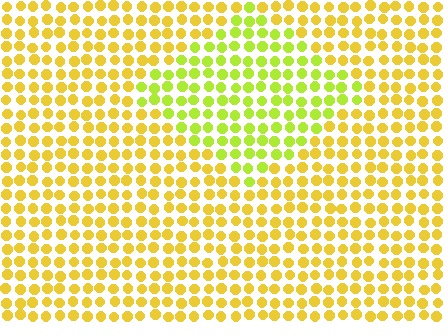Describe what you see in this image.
The image is filled with small yellow elements in a uniform arrangement. A diamond-shaped region is visible where the elements are tinted to a slightly different hue, forming a subtle color boundary.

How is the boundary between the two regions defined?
The boundary is defined purely by a slight shift in hue (about 31 degrees). Spacing, size, and orientation are identical on both sides.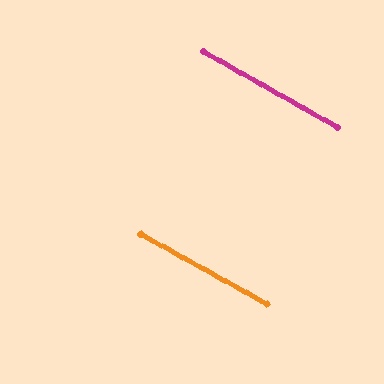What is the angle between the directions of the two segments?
Approximately 1 degree.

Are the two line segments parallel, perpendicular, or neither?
Parallel — their directions differ by only 0.9°.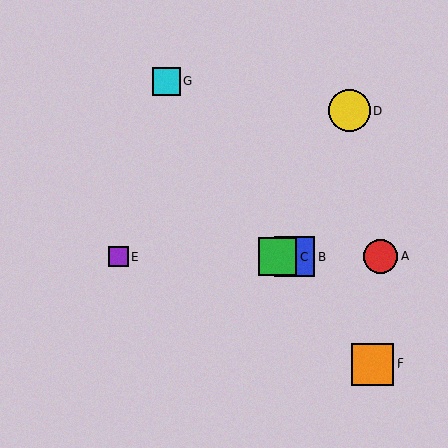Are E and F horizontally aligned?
No, E is at y≈257 and F is at y≈364.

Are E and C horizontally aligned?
Yes, both are at y≈257.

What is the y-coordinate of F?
Object F is at y≈364.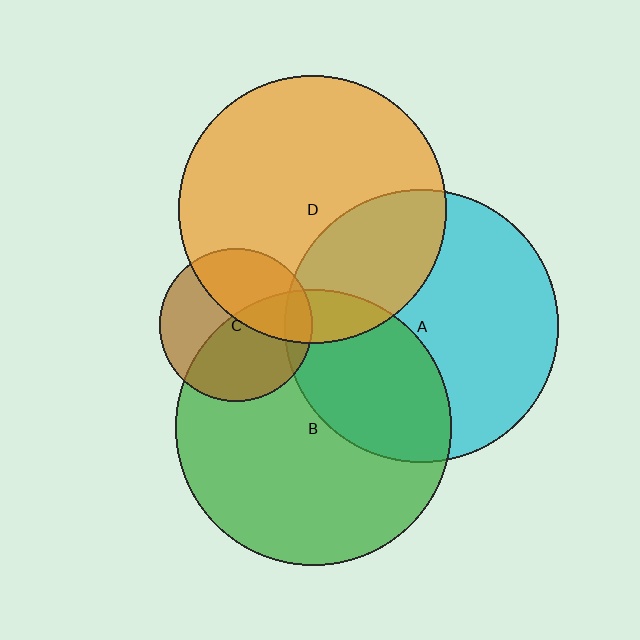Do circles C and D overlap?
Yes.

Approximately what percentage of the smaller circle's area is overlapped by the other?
Approximately 40%.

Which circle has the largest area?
Circle B (green).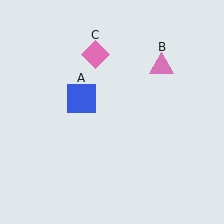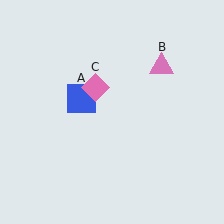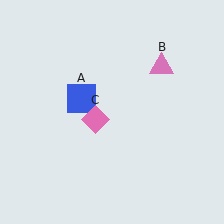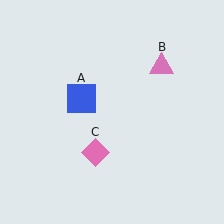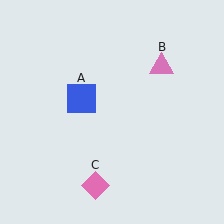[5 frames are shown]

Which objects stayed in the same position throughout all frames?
Blue square (object A) and pink triangle (object B) remained stationary.